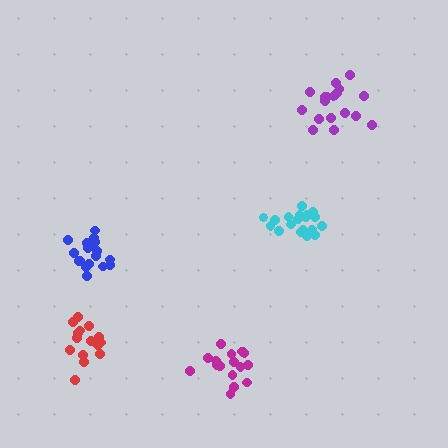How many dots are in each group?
Group 1: 21 dots, Group 2: 18 dots, Group 3: 17 dots, Group 4: 16 dots, Group 5: 19 dots (91 total).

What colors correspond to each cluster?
The clusters are colored: cyan, blue, magenta, red, purple.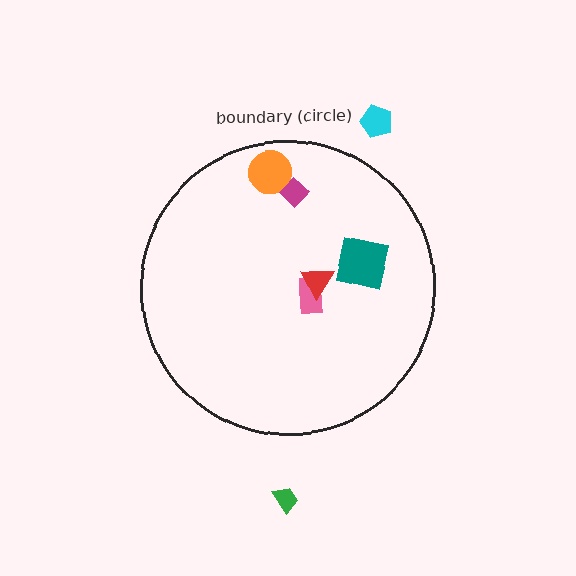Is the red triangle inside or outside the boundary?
Inside.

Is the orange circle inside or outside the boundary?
Inside.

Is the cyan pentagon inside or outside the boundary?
Outside.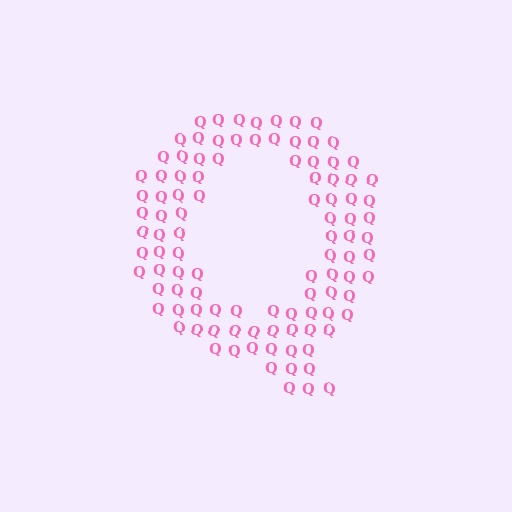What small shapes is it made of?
It is made of small letter Q's.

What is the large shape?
The large shape is the letter Q.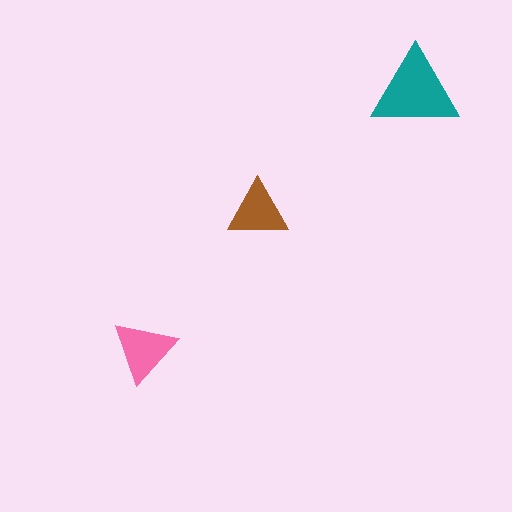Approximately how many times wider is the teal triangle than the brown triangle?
About 1.5 times wider.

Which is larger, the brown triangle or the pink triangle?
The pink one.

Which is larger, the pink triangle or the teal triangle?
The teal one.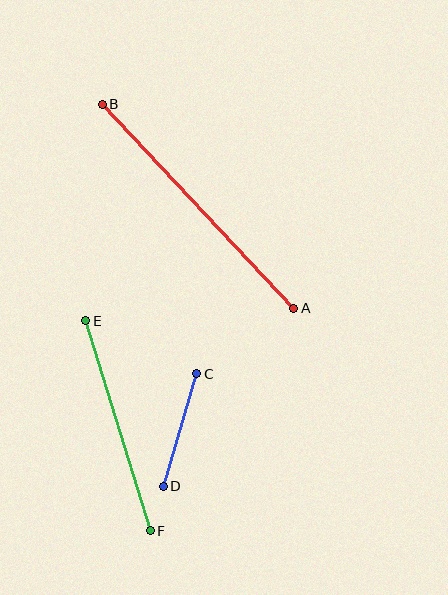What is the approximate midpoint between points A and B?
The midpoint is at approximately (198, 206) pixels.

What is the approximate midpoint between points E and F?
The midpoint is at approximately (118, 426) pixels.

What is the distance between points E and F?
The distance is approximately 220 pixels.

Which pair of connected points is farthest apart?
Points A and B are farthest apart.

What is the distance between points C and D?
The distance is approximately 118 pixels.